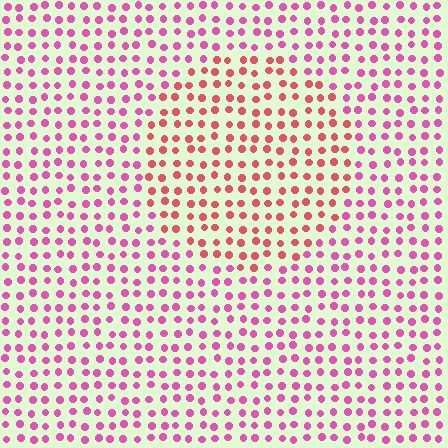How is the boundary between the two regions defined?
The boundary is defined purely by a slight shift in hue (about 34 degrees). Spacing, size, and orientation are identical on both sides.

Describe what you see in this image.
The image is filled with small pink elements in a uniform arrangement. A circle-shaped region is visible where the elements are tinted to a slightly different hue, forming a subtle color boundary.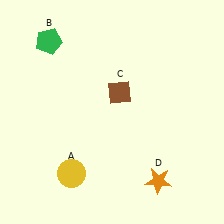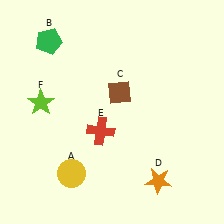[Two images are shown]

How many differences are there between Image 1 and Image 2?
There are 2 differences between the two images.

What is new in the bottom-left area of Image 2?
A red cross (E) was added in the bottom-left area of Image 2.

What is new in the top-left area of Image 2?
A lime star (F) was added in the top-left area of Image 2.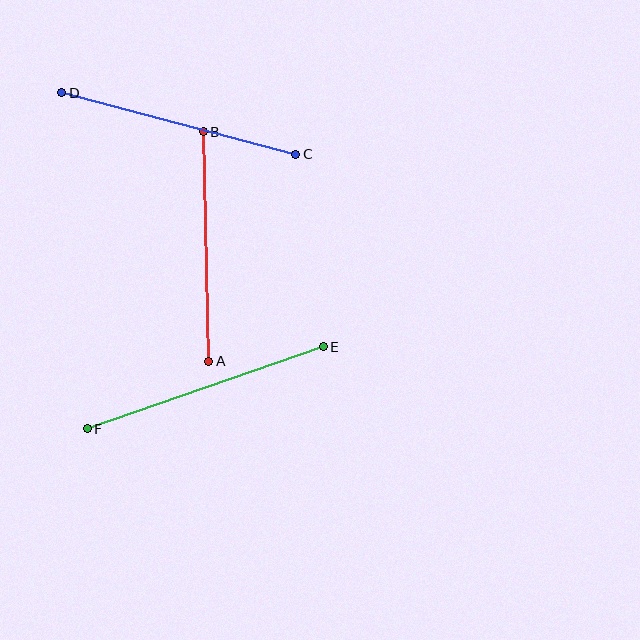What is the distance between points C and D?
The distance is approximately 242 pixels.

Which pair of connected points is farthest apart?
Points E and F are farthest apart.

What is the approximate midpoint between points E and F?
The midpoint is at approximately (205, 388) pixels.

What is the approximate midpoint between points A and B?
The midpoint is at approximately (206, 247) pixels.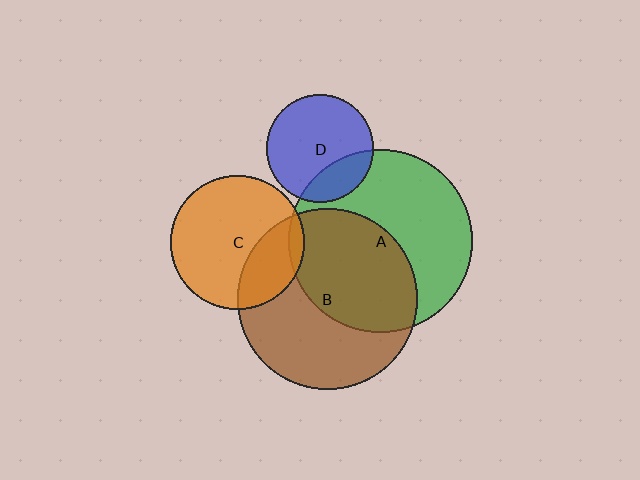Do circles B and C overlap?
Yes.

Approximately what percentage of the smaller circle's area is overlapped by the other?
Approximately 30%.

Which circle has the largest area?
Circle A (green).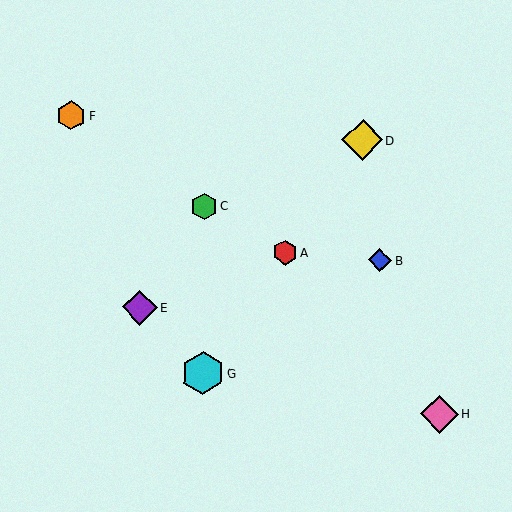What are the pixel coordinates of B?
Object B is at (380, 260).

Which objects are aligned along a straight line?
Objects A, D, G are aligned along a straight line.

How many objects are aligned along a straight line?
3 objects (A, D, G) are aligned along a straight line.